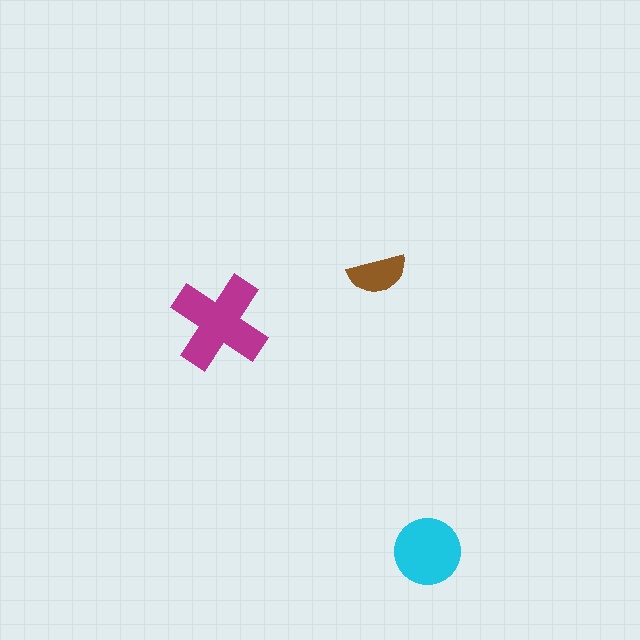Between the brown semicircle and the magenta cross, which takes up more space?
The magenta cross.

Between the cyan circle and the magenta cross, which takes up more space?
The magenta cross.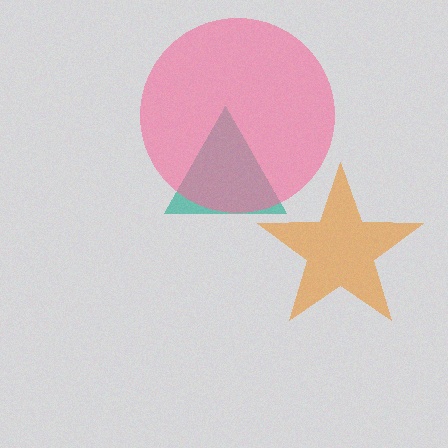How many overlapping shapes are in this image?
There are 3 overlapping shapes in the image.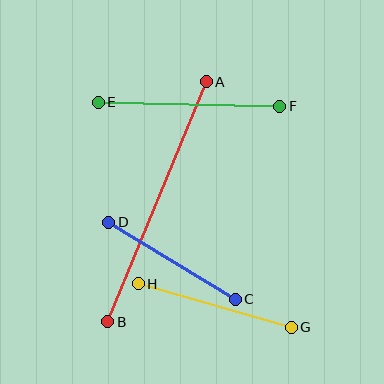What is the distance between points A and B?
The distance is approximately 259 pixels.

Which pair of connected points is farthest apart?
Points A and B are farthest apart.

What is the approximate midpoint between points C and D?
The midpoint is at approximately (172, 261) pixels.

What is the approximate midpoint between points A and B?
The midpoint is at approximately (157, 202) pixels.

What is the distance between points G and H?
The distance is approximately 159 pixels.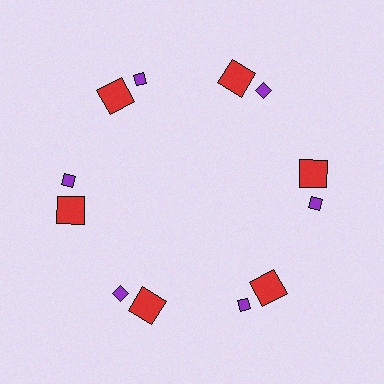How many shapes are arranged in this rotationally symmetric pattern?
There are 12 shapes, arranged in 6 groups of 2.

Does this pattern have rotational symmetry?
Yes, this pattern has 6-fold rotational symmetry. It looks the same after rotating 60 degrees around the center.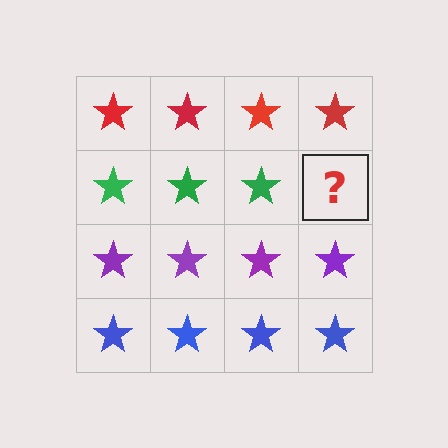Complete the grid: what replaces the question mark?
The question mark should be replaced with a green star.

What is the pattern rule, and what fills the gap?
The rule is that each row has a consistent color. The gap should be filled with a green star.